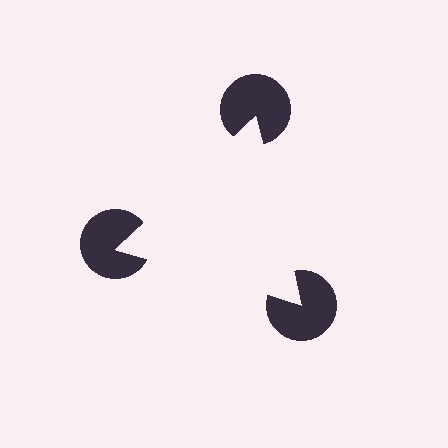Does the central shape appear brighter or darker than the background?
It typically appears slightly brighter than the background, even though no actual brightness change is drawn.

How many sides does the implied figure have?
3 sides.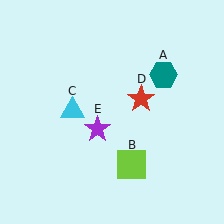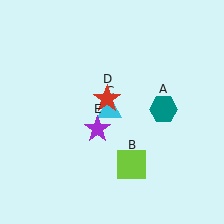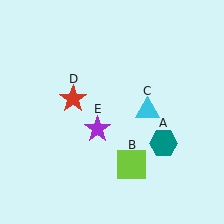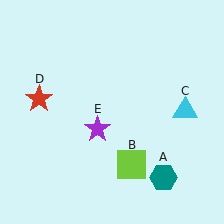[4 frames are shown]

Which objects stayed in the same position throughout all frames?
Lime square (object B) and purple star (object E) remained stationary.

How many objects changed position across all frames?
3 objects changed position: teal hexagon (object A), cyan triangle (object C), red star (object D).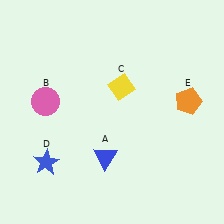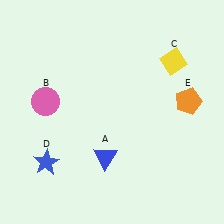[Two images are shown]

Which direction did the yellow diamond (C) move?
The yellow diamond (C) moved right.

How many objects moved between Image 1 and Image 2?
1 object moved between the two images.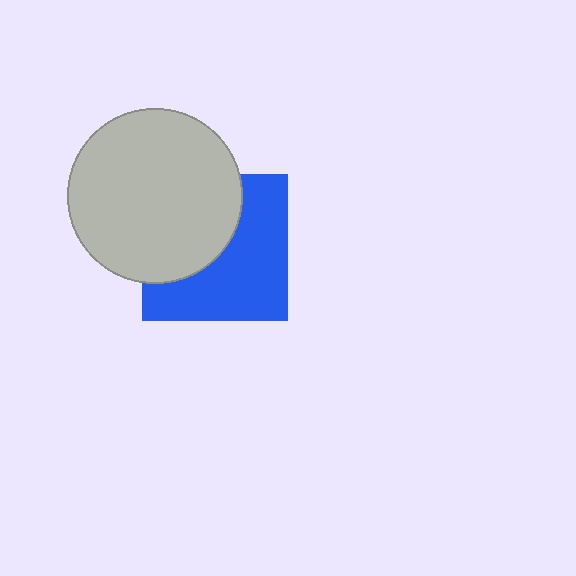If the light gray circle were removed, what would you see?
You would see the complete blue square.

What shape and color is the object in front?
The object in front is a light gray circle.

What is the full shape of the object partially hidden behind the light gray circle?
The partially hidden object is a blue square.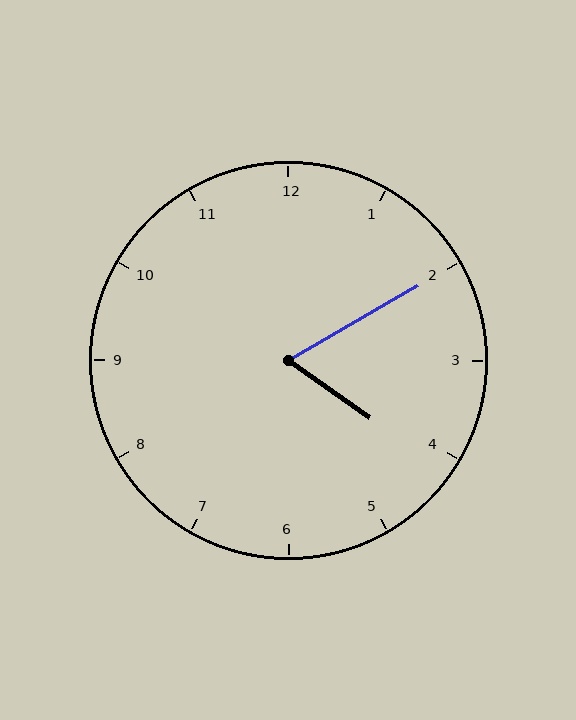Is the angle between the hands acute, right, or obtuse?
It is acute.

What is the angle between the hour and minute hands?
Approximately 65 degrees.